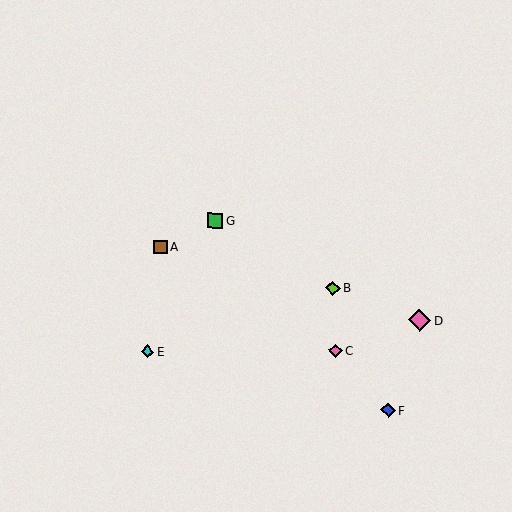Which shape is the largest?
The pink diamond (labeled D) is the largest.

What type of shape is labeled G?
Shape G is a green square.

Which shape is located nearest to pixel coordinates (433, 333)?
The pink diamond (labeled D) at (419, 320) is nearest to that location.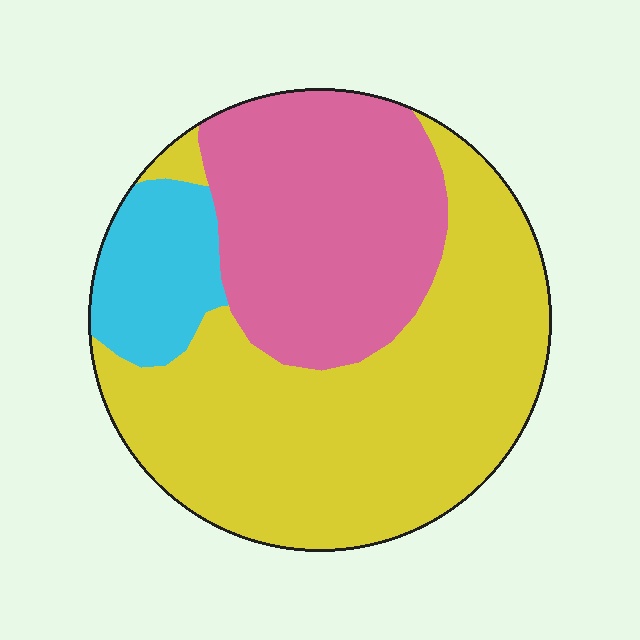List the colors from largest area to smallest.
From largest to smallest: yellow, pink, cyan.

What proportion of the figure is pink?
Pink takes up between a quarter and a half of the figure.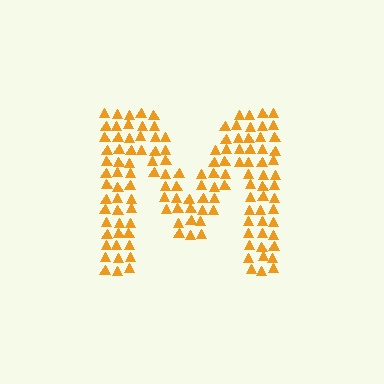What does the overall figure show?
The overall figure shows the letter M.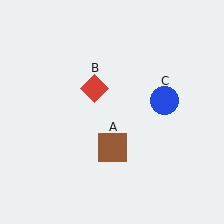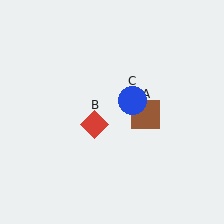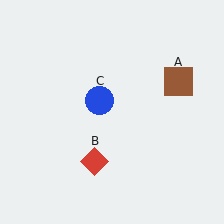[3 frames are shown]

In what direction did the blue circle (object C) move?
The blue circle (object C) moved left.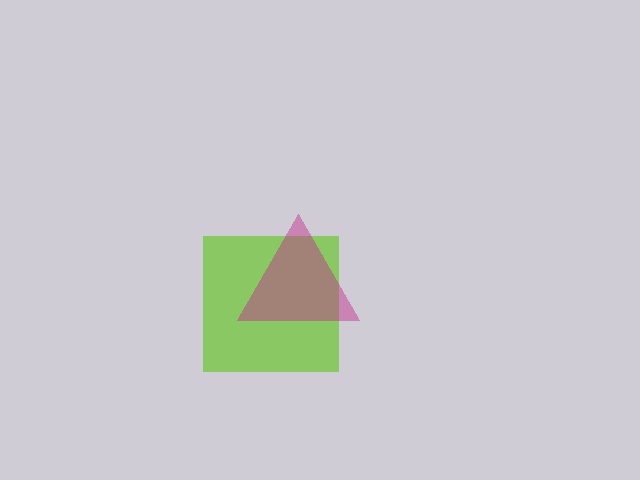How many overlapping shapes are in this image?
There are 2 overlapping shapes in the image.